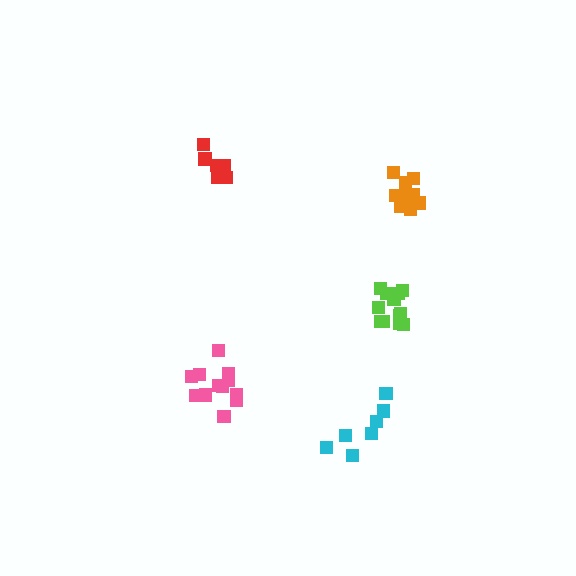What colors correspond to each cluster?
The clusters are colored: orange, cyan, pink, red, lime.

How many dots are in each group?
Group 1: 10 dots, Group 2: 7 dots, Group 3: 12 dots, Group 4: 7 dots, Group 5: 12 dots (48 total).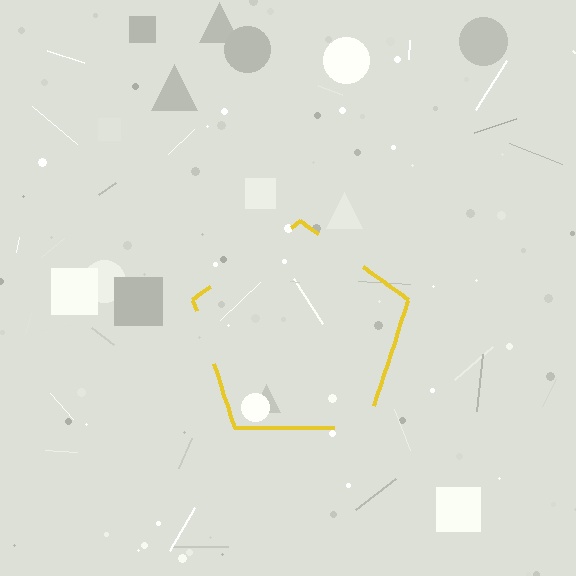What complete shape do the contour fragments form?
The contour fragments form a pentagon.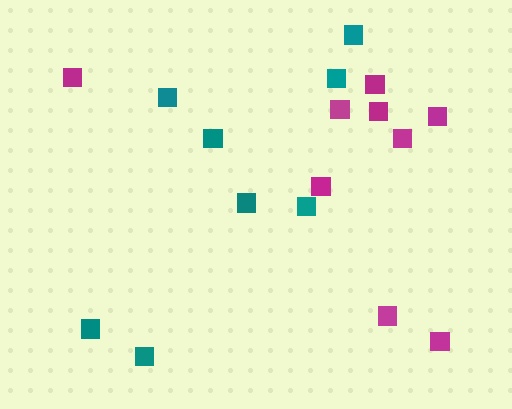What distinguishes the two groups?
There are 2 groups: one group of magenta squares (9) and one group of teal squares (8).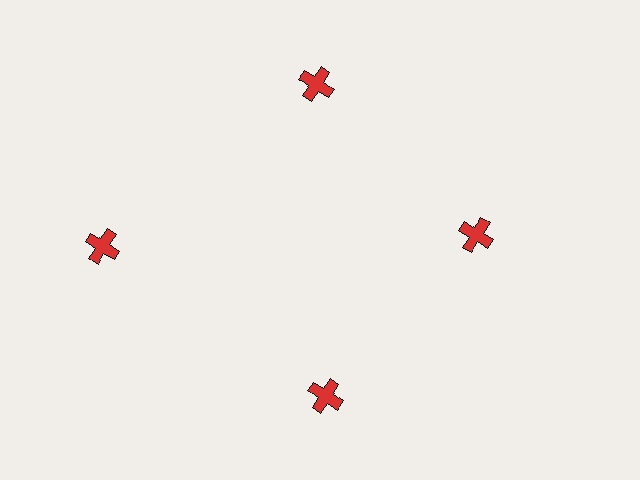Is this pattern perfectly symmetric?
No. The 4 red crosses are arranged in a ring, but one element near the 9 o'clock position is pushed outward from the center, breaking the 4-fold rotational symmetry.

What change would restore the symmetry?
The symmetry would be restored by moving it inward, back onto the ring so that all 4 crosses sit at equal angles and equal distance from the center.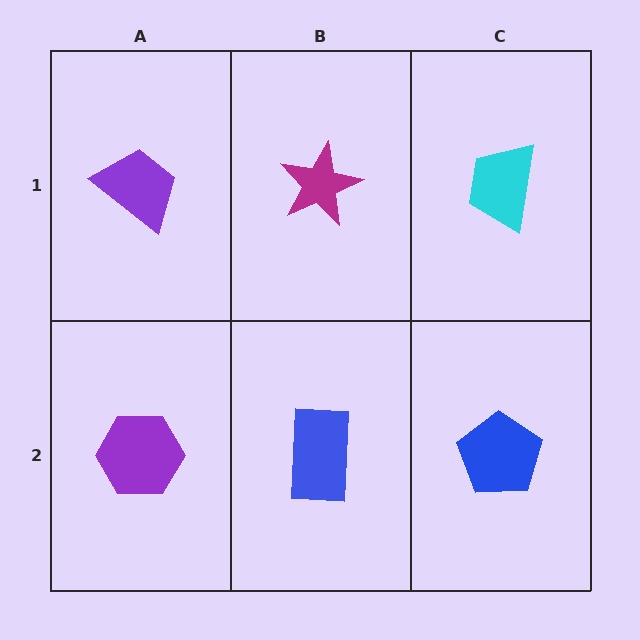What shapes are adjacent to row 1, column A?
A purple hexagon (row 2, column A), a magenta star (row 1, column B).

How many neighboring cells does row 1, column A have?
2.